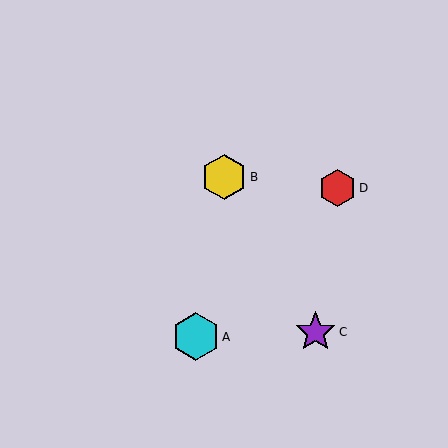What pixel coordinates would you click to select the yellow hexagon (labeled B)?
Click at (224, 177) to select the yellow hexagon B.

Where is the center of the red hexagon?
The center of the red hexagon is at (338, 188).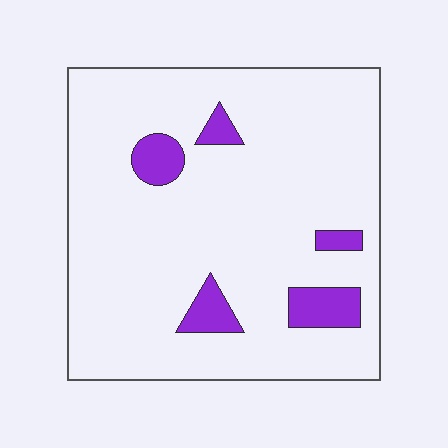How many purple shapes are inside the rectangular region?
5.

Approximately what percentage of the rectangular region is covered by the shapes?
Approximately 10%.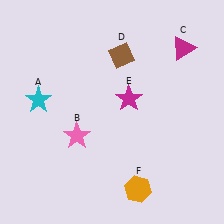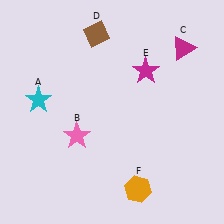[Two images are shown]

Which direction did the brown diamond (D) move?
The brown diamond (D) moved left.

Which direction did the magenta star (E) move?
The magenta star (E) moved up.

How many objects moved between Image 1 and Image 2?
2 objects moved between the two images.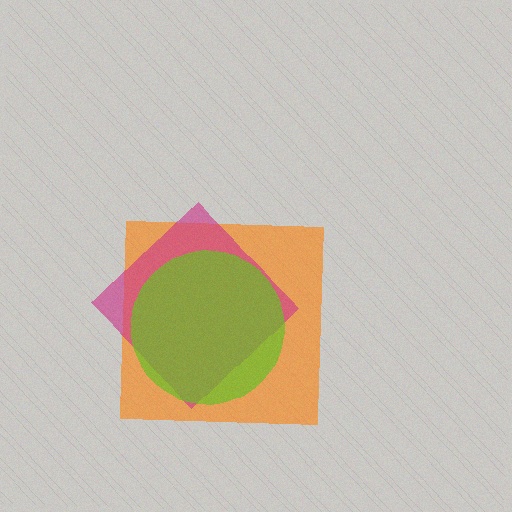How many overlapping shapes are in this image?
There are 3 overlapping shapes in the image.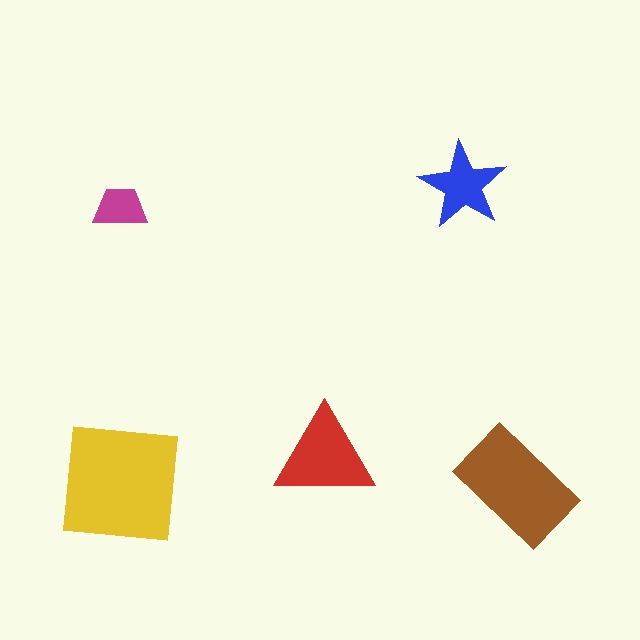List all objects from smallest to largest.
The magenta trapezoid, the blue star, the red triangle, the brown rectangle, the yellow square.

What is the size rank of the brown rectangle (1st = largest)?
2nd.